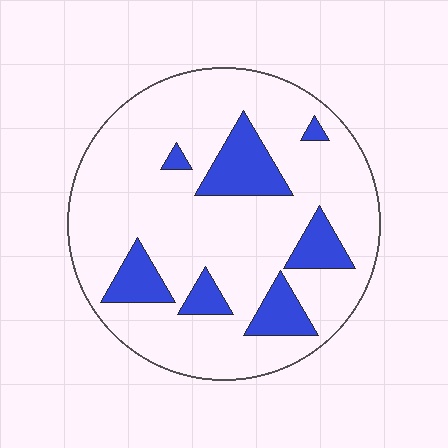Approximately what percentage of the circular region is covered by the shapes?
Approximately 20%.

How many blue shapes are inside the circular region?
7.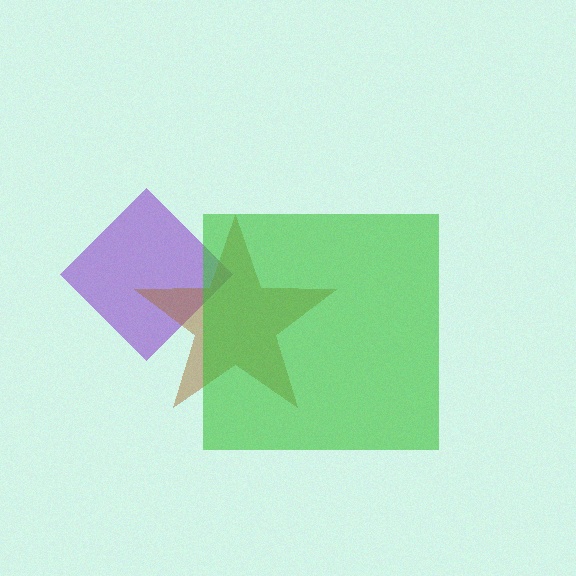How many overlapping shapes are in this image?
There are 3 overlapping shapes in the image.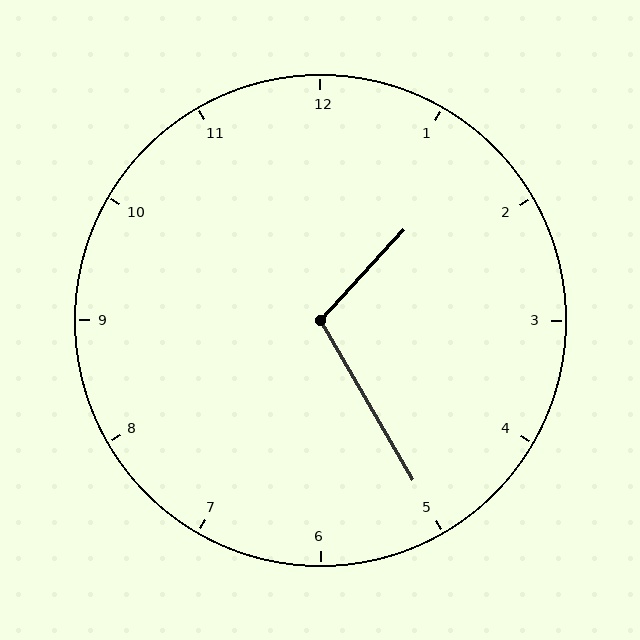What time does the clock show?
1:25.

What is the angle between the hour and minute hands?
Approximately 108 degrees.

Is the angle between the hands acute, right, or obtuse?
It is obtuse.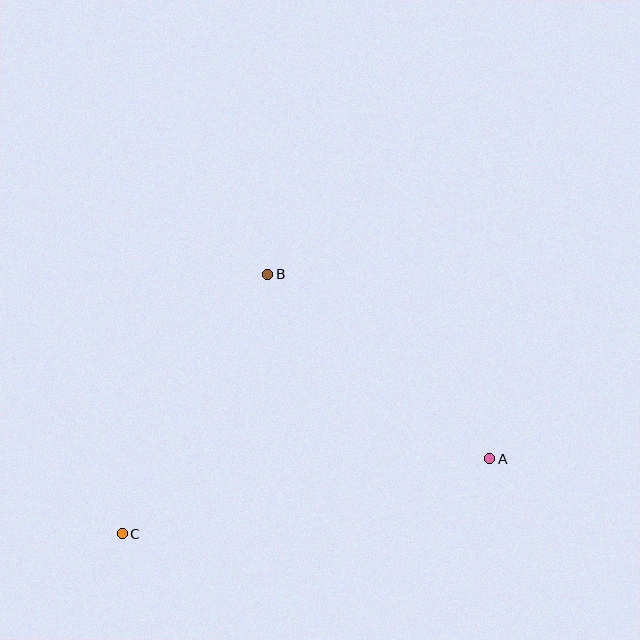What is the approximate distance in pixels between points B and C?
The distance between B and C is approximately 298 pixels.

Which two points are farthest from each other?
Points A and C are farthest from each other.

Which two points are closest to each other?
Points A and B are closest to each other.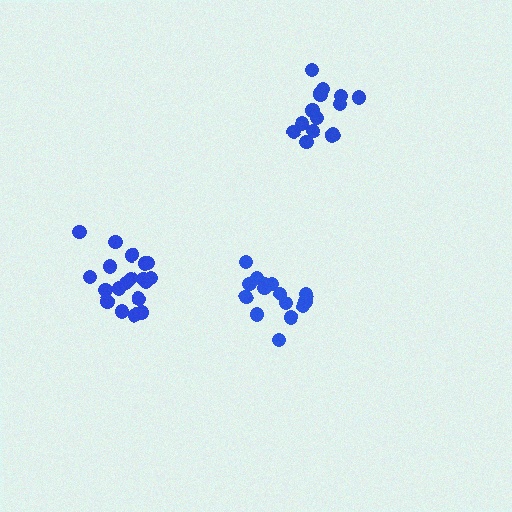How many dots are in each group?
Group 1: 16 dots, Group 2: 15 dots, Group 3: 19 dots (50 total).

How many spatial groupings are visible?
There are 3 spatial groupings.